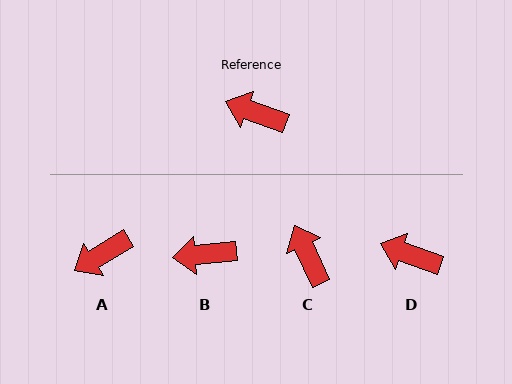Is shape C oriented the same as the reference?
No, it is off by about 45 degrees.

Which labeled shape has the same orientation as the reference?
D.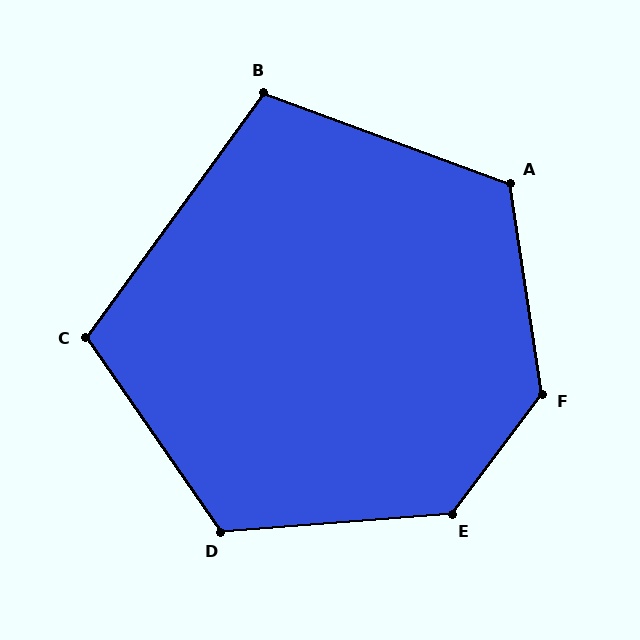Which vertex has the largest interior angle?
F, at approximately 134 degrees.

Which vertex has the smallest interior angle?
B, at approximately 106 degrees.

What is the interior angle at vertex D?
Approximately 120 degrees (obtuse).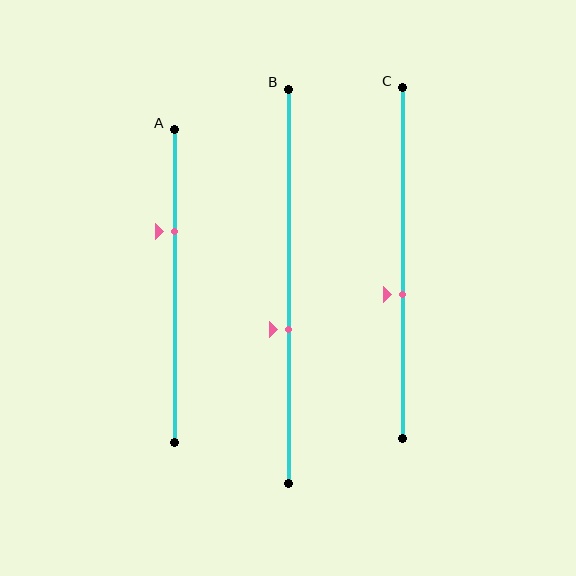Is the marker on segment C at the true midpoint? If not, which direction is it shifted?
No, the marker on segment C is shifted downward by about 9% of the segment length.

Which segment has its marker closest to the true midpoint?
Segment C has its marker closest to the true midpoint.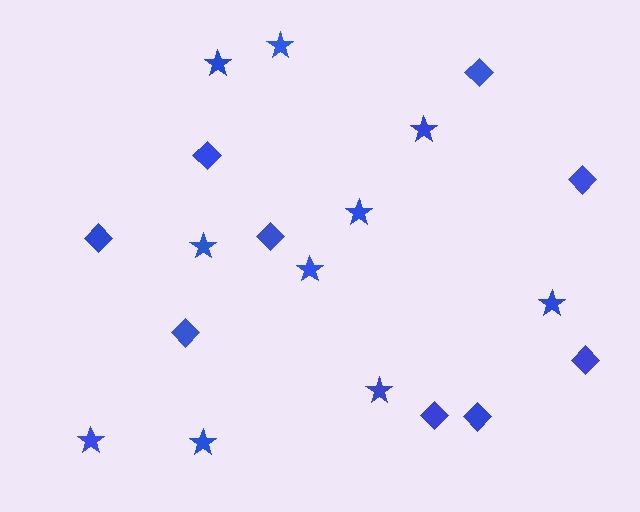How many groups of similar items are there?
There are 2 groups: one group of stars (10) and one group of diamonds (9).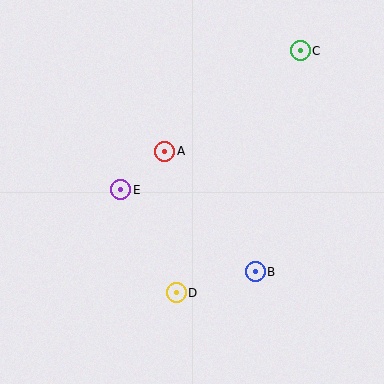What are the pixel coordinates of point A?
Point A is at (165, 151).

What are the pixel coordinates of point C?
Point C is at (300, 51).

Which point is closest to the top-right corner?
Point C is closest to the top-right corner.